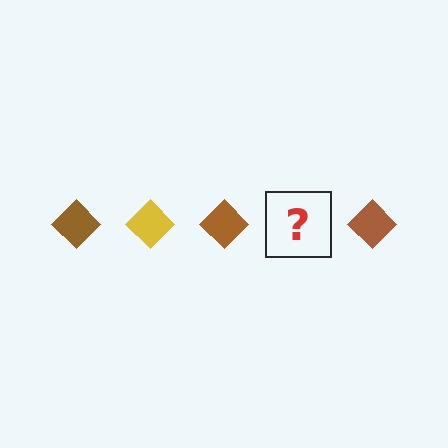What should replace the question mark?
The question mark should be replaced with a yellow diamond.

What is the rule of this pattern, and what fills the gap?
The rule is that the pattern cycles through brown, yellow diamonds. The gap should be filled with a yellow diamond.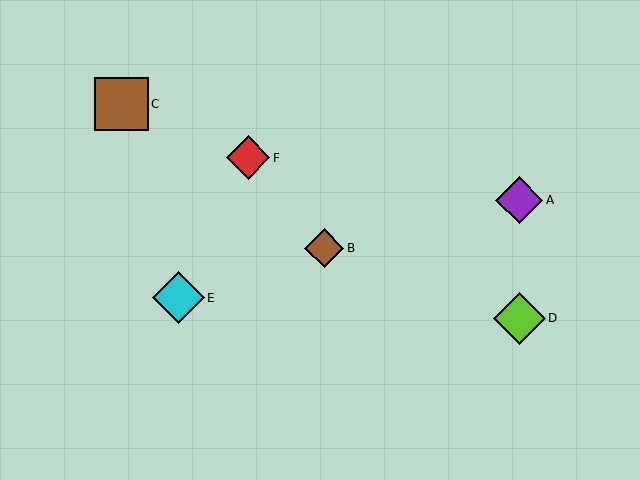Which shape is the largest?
The brown square (labeled C) is the largest.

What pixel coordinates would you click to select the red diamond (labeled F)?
Click at (248, 158) to select the red diamond F.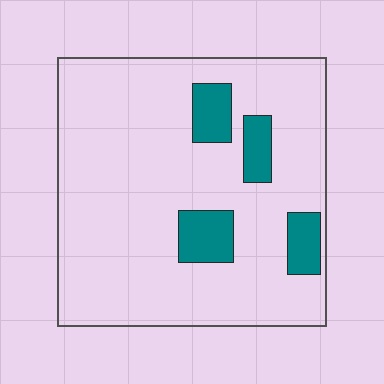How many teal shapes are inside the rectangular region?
4.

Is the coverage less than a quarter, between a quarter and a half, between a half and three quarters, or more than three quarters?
Less than a quarter.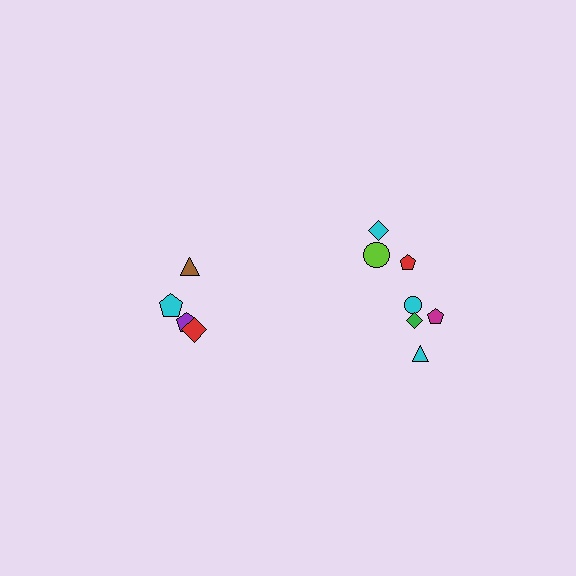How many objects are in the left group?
There are 4 objects.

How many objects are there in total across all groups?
There are 11 objects.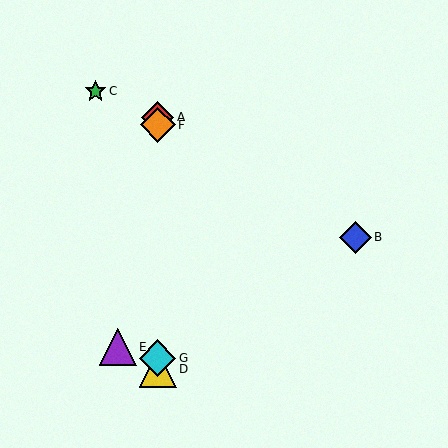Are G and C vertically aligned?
No, G is at x≈158 and C is at x≈95.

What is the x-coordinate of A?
Object A is at x≈158.